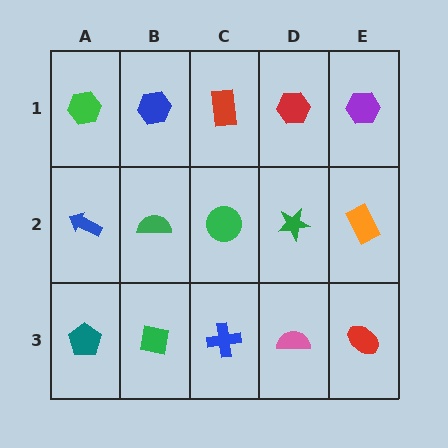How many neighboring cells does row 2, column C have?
4.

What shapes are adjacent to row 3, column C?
A green circle (row 2, column C), a green square (row 3, column B), a pink semicircle (row 3, column D).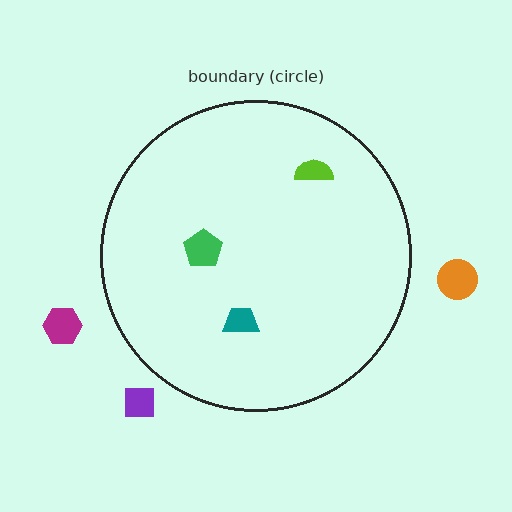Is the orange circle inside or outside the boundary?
Outside.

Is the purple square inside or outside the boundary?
Outside.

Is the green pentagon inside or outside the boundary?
Inside.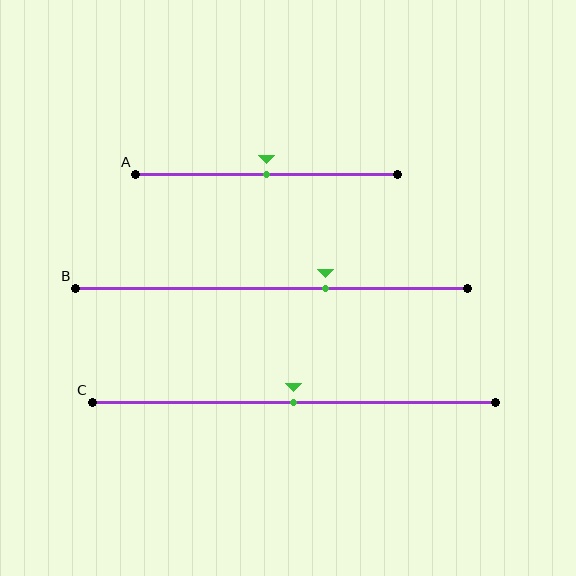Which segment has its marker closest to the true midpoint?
Segment A has its marker closest to the true midpoint.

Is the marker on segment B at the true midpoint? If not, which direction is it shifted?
No, the marker on segment B is shifted to the right by about 14% of the segment length.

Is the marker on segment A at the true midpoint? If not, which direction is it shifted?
Yes, the marker on segment A is at the true midpoint.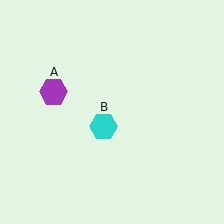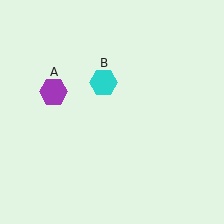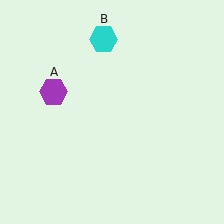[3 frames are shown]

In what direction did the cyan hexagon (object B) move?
The cyan hexagon (object B) moved up.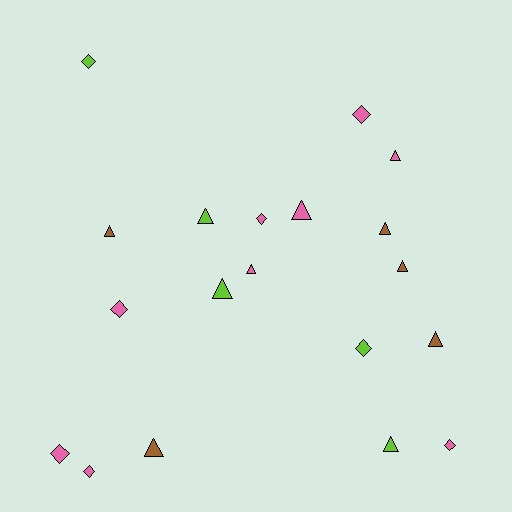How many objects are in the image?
There are 19 objects.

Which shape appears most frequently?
Triangle, with 11 objects.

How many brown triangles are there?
There are 5 brown triangles.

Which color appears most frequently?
Pink, with 9 objects.